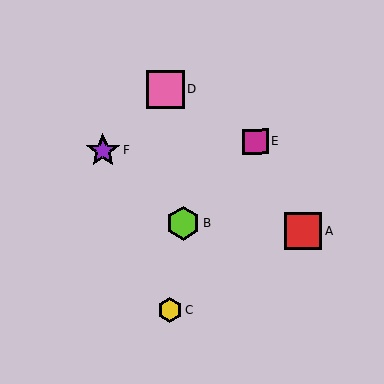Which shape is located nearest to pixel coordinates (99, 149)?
The purple star (labeled F) at (103, 150) is nearest to that location.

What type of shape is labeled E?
Shape E is a magenta square.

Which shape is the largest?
The pink square (labeled D) is the largest.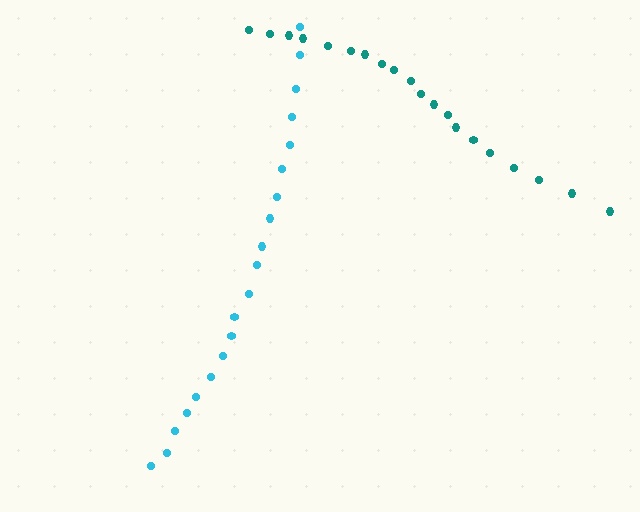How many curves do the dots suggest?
There are 2 distinct paths.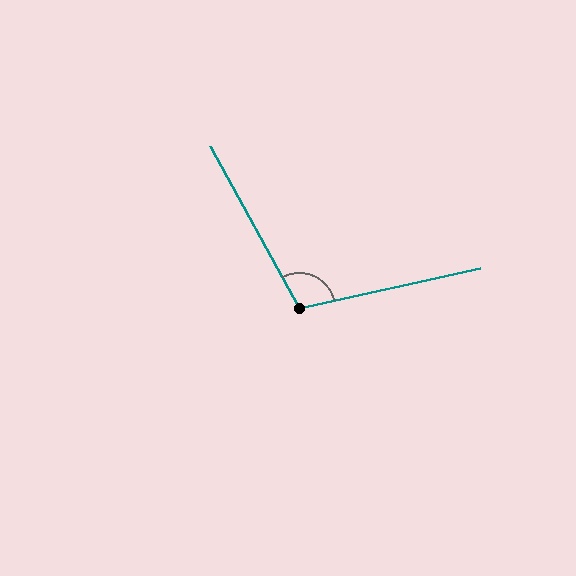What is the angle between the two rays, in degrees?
Approximately 106 degrees.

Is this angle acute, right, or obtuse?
It is obtuse.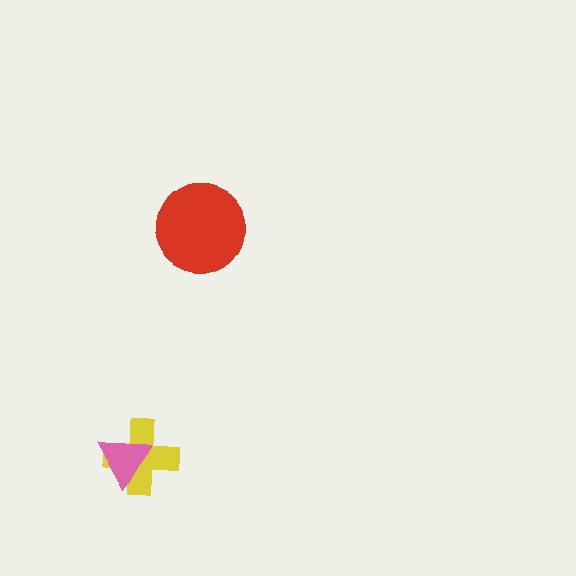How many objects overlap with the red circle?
0 objects overlap with the red circle.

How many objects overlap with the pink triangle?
1 object overlaps with the pink triangle.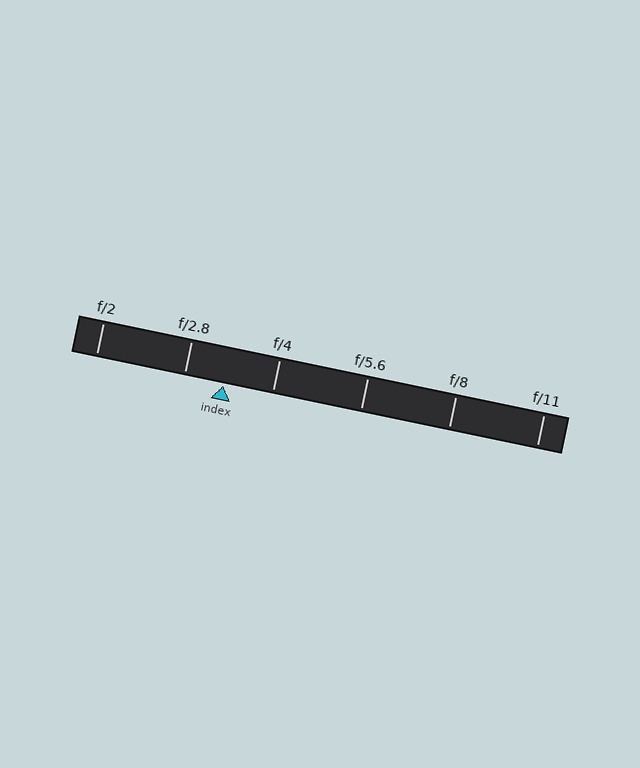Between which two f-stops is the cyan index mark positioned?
The index mark is between f/2.8 and f/4.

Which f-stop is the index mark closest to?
The index mark is closest to f/2.8.